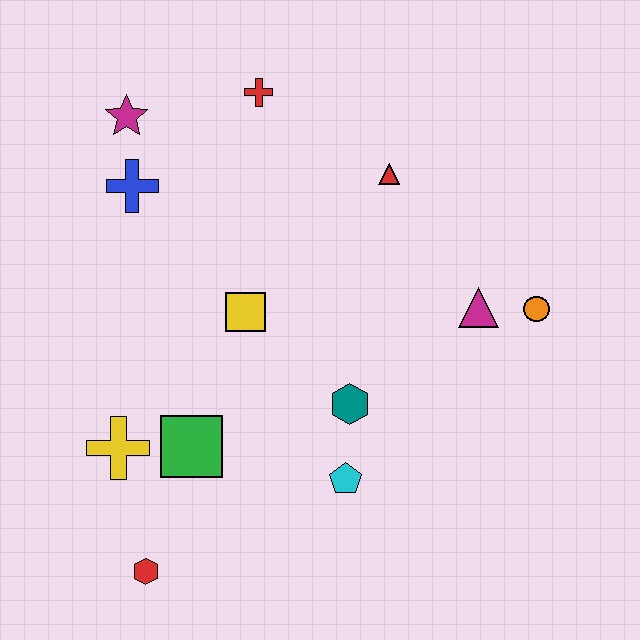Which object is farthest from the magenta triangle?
The red hexagon is farthest from the magenta triangle.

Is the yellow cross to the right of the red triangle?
No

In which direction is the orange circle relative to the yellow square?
The orange circle is to the right of the yellow square.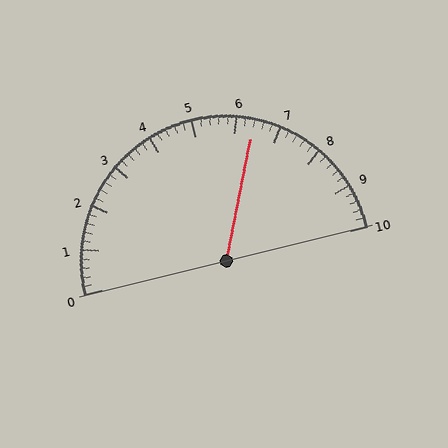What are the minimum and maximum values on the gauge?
The gauge ranges from 0 to 10.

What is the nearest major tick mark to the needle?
The nearest major tick mark is 6.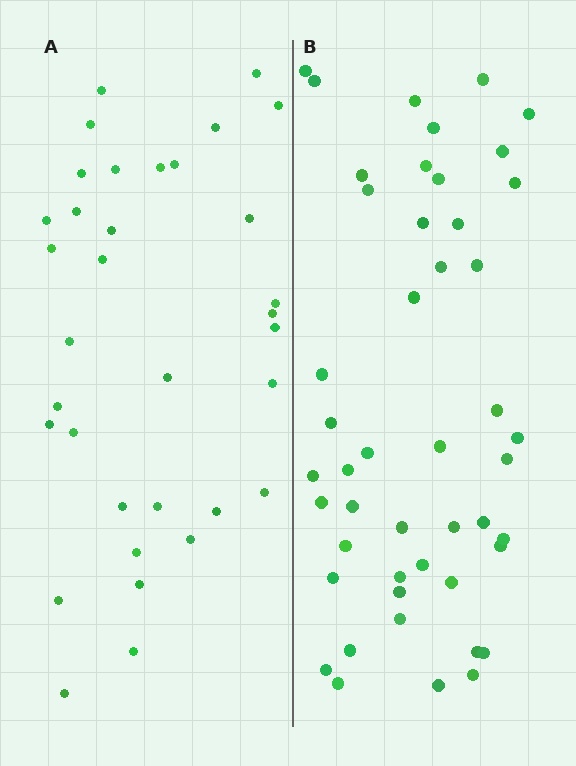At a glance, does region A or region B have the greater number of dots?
Region B (the right region) has more dots.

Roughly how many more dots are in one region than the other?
Region B has approximately 15 more dots than region A.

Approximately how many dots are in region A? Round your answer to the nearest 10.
About 30 dots. (The exact count is 34, which rounds to 30.)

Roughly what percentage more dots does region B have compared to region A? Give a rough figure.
About 40% more.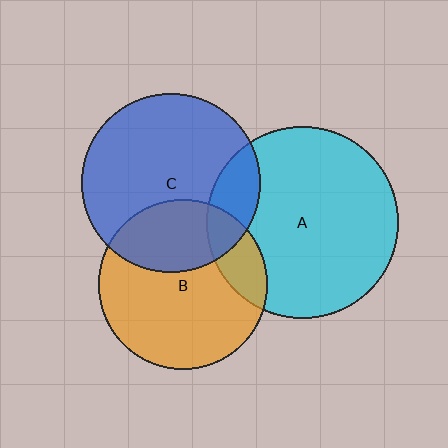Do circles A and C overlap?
Yes.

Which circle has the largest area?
Circle A (cyan).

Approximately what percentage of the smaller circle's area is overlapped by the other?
Approximately 15%.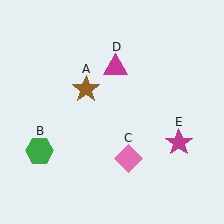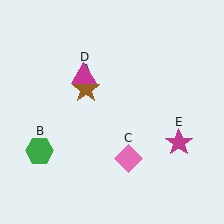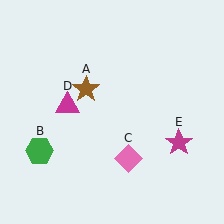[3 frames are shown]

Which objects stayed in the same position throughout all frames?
Brown star (object A) and green hexagon (object B) and pink diamond (object C) and magenta star (object E) remained stationary.